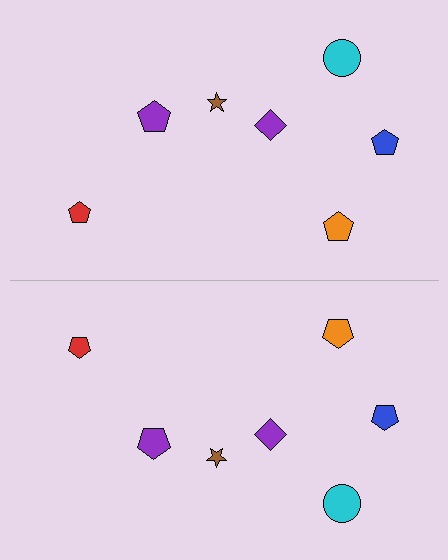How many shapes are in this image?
There are 14 shapes in this image.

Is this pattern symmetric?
Yes, this pattern has bilateral (reflection) symmetry.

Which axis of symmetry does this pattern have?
The pattern has a horizontal axis of symmetry running through the center of the image.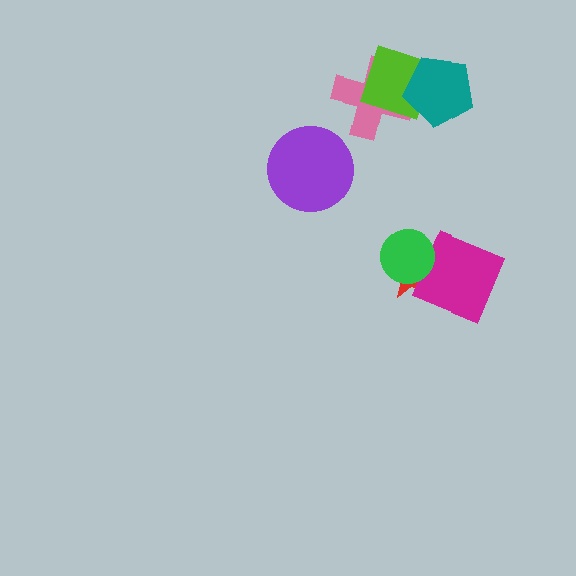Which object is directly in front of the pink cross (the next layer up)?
The lime diamond is directly in front of the pink cross.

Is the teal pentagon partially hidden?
No, no other shape covers it.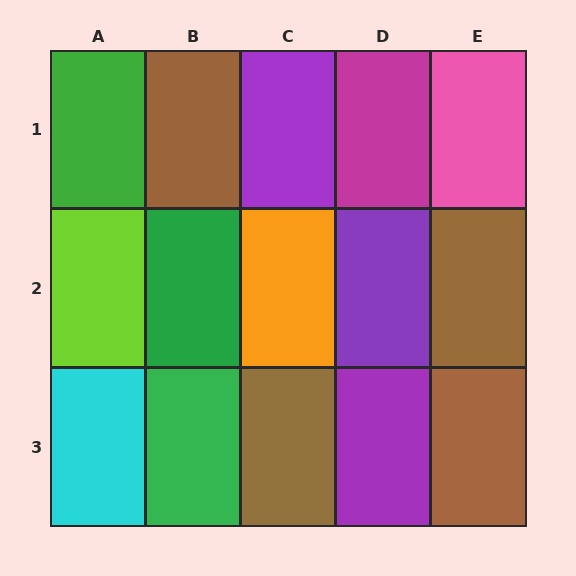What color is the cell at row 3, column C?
Brown.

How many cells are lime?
1 cell is lime.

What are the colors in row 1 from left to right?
Green, brown, purple, magenta, pink.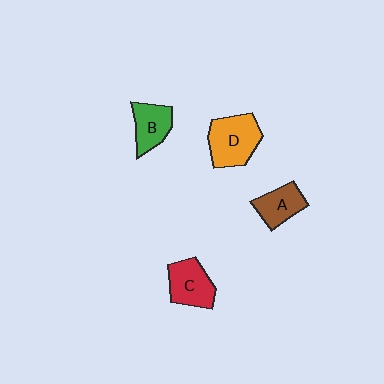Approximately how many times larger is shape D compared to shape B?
Approximately 1.4 times.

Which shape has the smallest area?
Shape A (brown).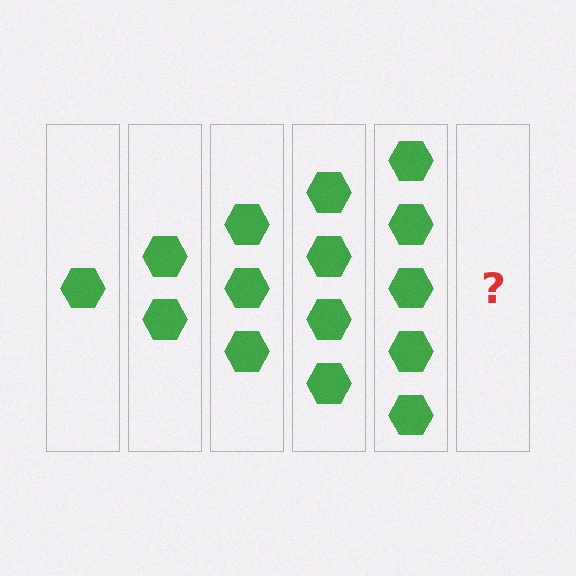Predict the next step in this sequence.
The next step is 6 hexagons.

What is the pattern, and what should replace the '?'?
The pattern is that each step adds one more hexagon. The '?' should be 6 hexagons.